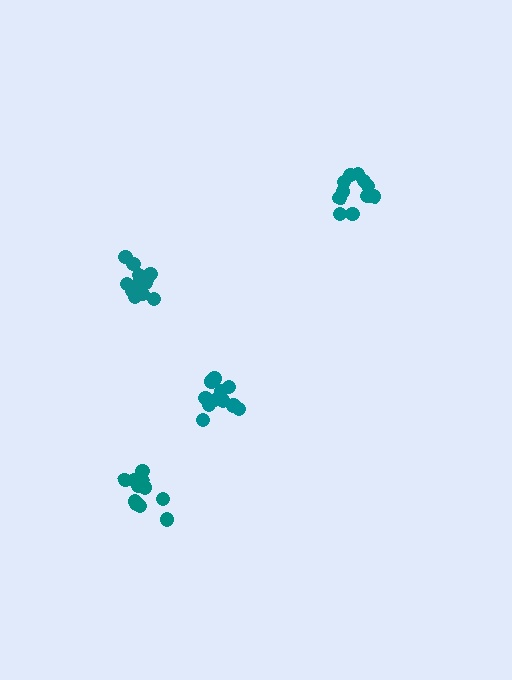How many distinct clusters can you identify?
There are 4 distinct clusters.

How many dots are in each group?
Group 1: 11 dots, Group 2: 12 dots, Group 3: 11 dots, Group 4: 12 dots (46 total).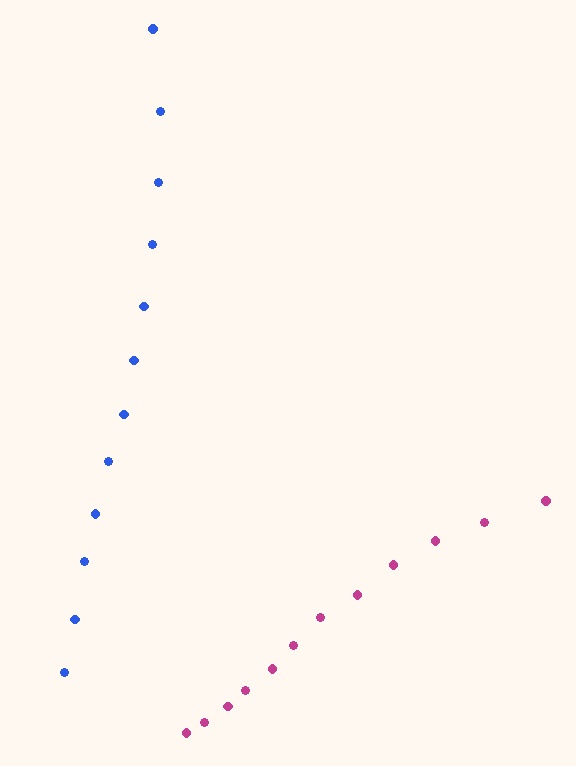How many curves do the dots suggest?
There are 2 distinct paths.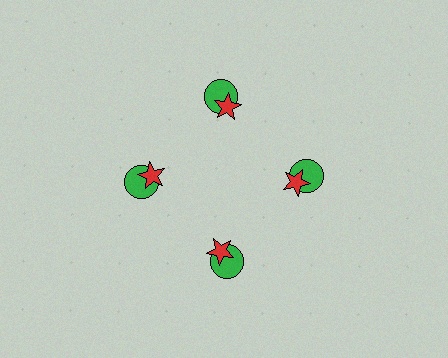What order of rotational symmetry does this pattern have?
This pattern has 4-fold rotational symmetry.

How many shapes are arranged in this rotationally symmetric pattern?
There are 8 shapes, arranged in 4 groups of 2.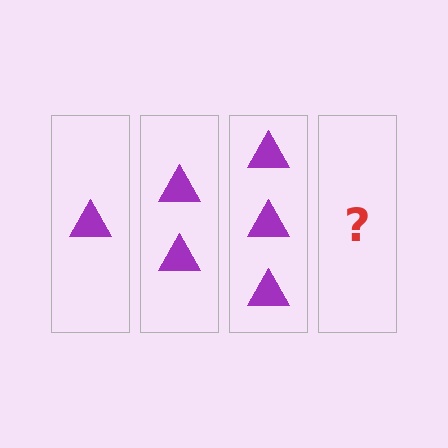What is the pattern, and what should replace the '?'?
The pattern is that each step adds one more triangle. The '?' should be 4 triangles.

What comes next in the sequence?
The next element should be 4 triangles.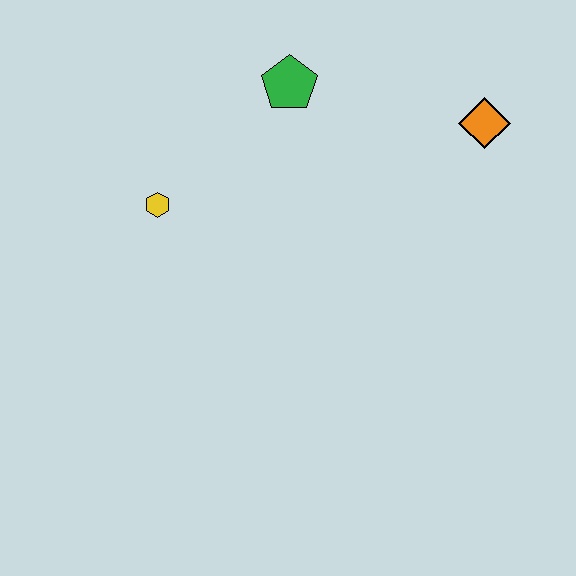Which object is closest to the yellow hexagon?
The green pentagon is closest to the yellow hexagon.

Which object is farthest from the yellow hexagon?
The orange diamond is farthest from the yellow hexagon.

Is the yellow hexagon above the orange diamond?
No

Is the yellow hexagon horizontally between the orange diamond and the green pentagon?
No